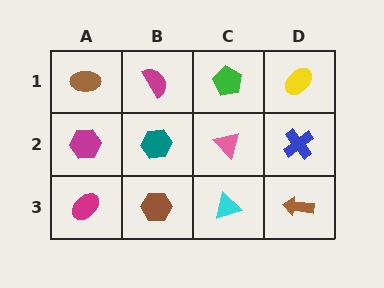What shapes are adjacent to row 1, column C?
A pink triangle (row 2, column C), a magenta semicircle (row 1, column B), a yellow ellipse (row 1, column D).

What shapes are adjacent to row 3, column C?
A pink triangle (row 2, column C), a brown hexagon (row 3, column B), a brown arrow (row 3, column D).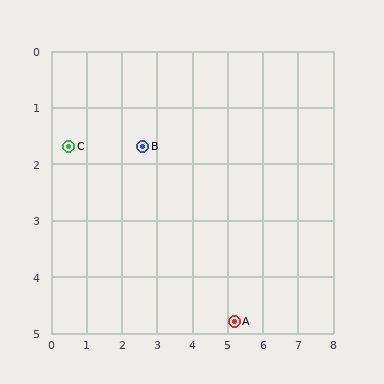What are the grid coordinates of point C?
Point C is at approximately (0.5, 1.7).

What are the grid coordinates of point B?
Point B is at approximately (2.6, 1.7).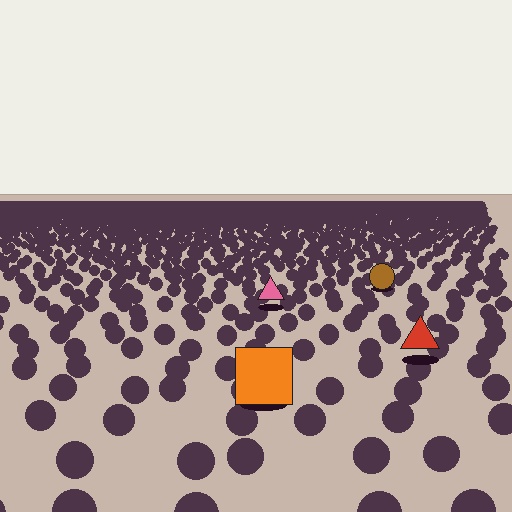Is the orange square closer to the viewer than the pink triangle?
Yes. The orange square is closer — you can tell from the texture gradient: the ground texture is coarser near it.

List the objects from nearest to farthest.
From nearest to farthest: the orange square, the red triangle, the pink triangle, the brown circle.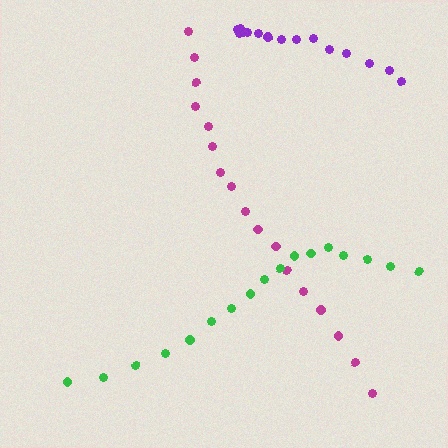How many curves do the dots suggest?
There are 3 distinct paths.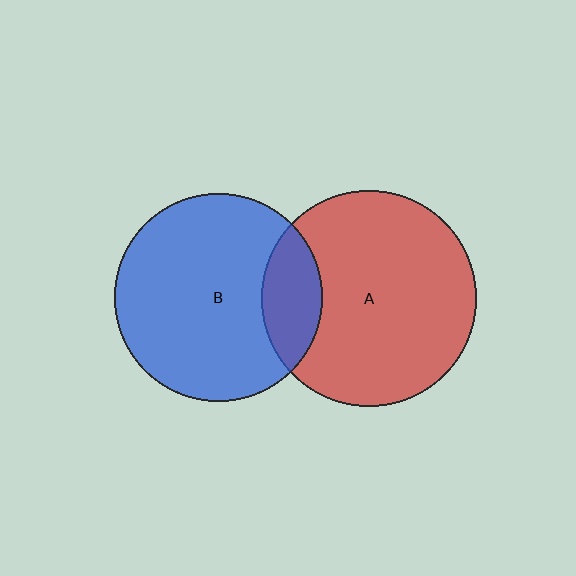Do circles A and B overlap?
Yes.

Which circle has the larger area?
Circle A (red).